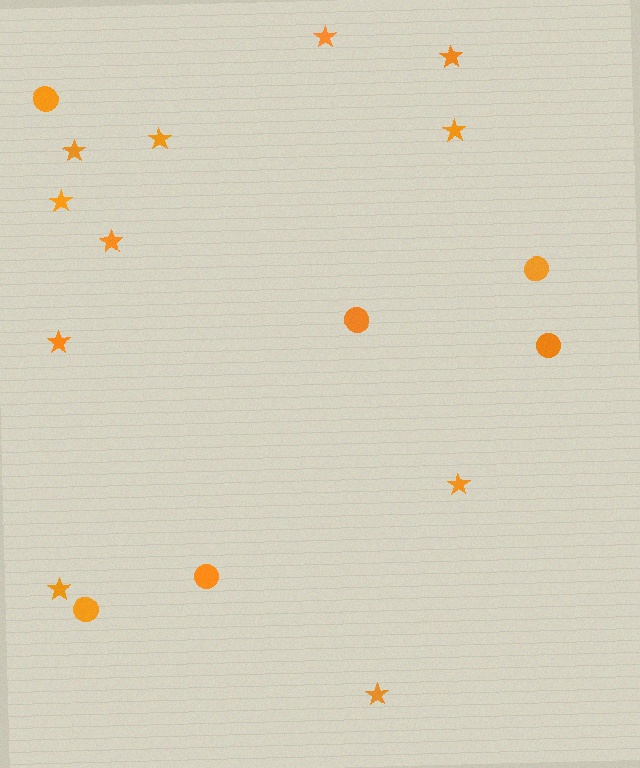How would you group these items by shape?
There are 2 groups: one group of stars (11) and one group of circles (6).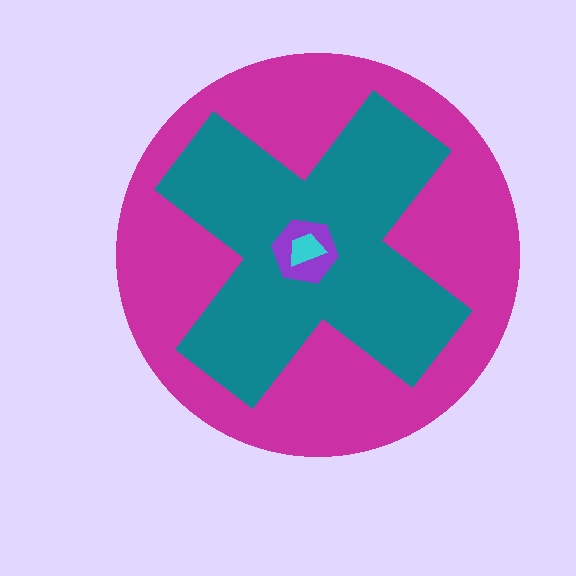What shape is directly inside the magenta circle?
The teal cross.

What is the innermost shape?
The cyan trapezoid.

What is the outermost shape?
The magenta circle.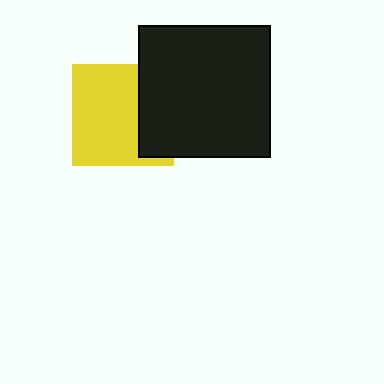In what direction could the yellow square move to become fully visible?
The yellow square could move left. That would shift it out from behind the black square entirely.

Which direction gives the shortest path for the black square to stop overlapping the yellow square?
Moving right gives the shortest separation.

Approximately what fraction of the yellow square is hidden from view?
Roughly 33% of the yellow square is hidden behind the black square.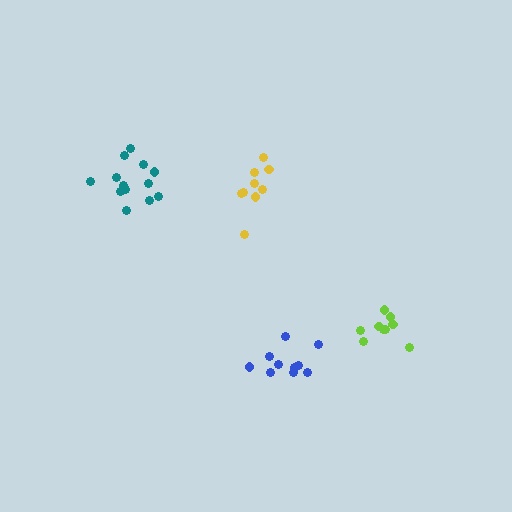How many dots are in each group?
Group 1: 9 dots, Group 2: 10 dots, Group 3: 9 dots, Group 4: 13 dots (41 total).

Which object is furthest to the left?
The teal cluster is leftmost.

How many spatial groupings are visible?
There are 4 spatial groupings.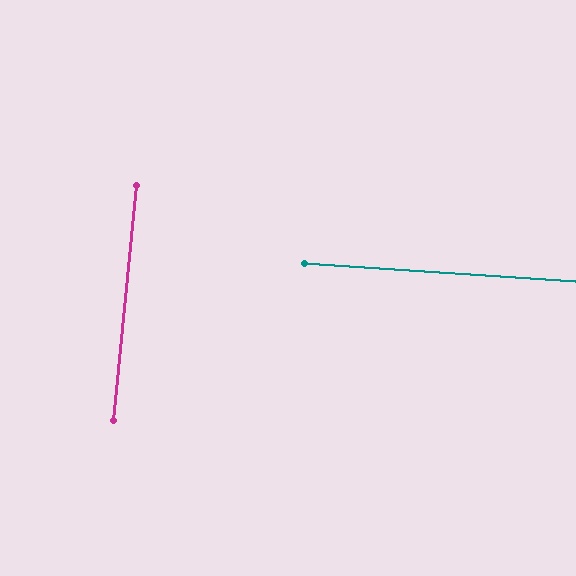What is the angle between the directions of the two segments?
Approximately 88 degrees.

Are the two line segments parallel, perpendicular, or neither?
Perpendicular — they meet at approximately 88°.